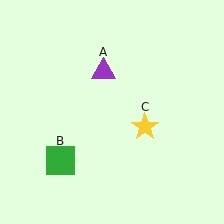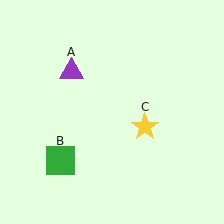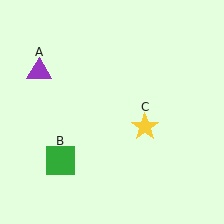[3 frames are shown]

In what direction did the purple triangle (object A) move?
The purple triangle (object A) moved left.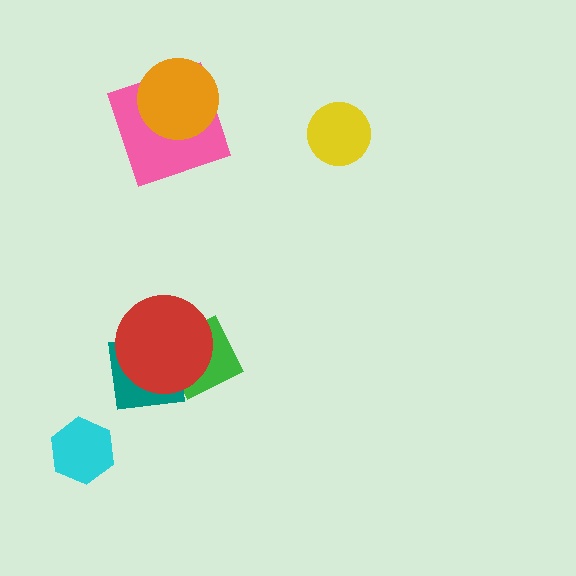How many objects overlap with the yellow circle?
0 objects overlap with the yellow circle.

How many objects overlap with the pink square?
1 object overlaps with the pink square.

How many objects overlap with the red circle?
2 objects overlap with the red circle.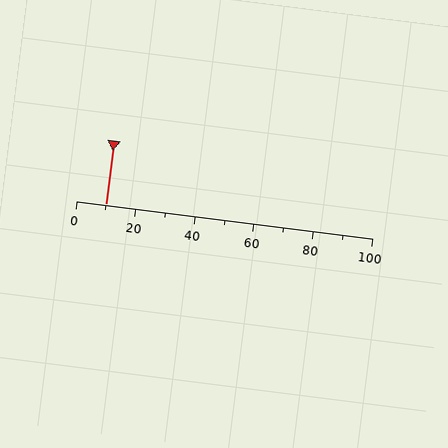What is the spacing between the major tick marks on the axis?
The major ticks are spaced 20 apart.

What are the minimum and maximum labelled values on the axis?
The axis runs from 0 to 100.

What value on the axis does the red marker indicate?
The marker indicates approximately 10.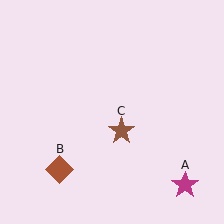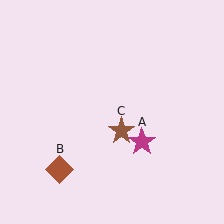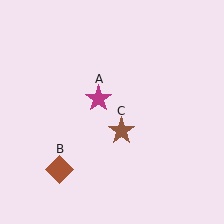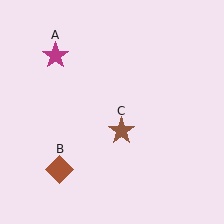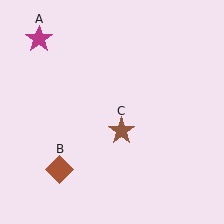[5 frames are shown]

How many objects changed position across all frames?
1 object changed position: magenta star (object A).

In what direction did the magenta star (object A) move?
The magenta star (object A) moved up and to the left.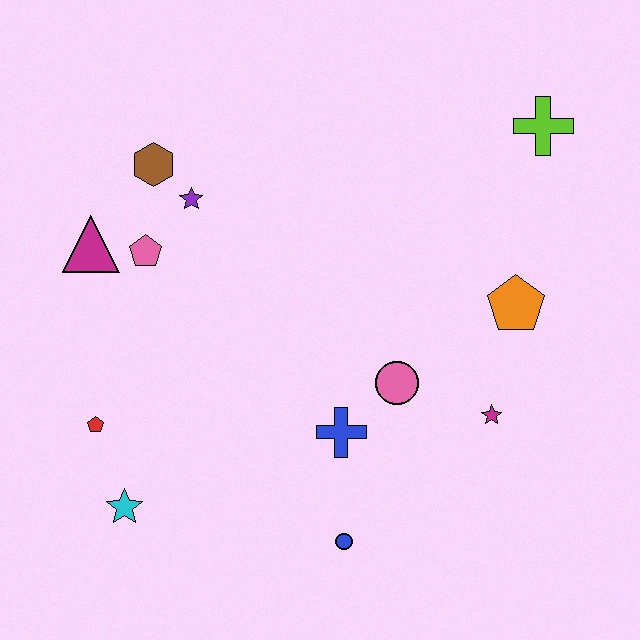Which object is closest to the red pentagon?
The cyan star is closest to the red pentagon.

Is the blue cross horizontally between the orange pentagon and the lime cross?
No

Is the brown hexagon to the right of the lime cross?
No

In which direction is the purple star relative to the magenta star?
The purple star is to the left of the magenta star.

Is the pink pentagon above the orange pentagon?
Yes